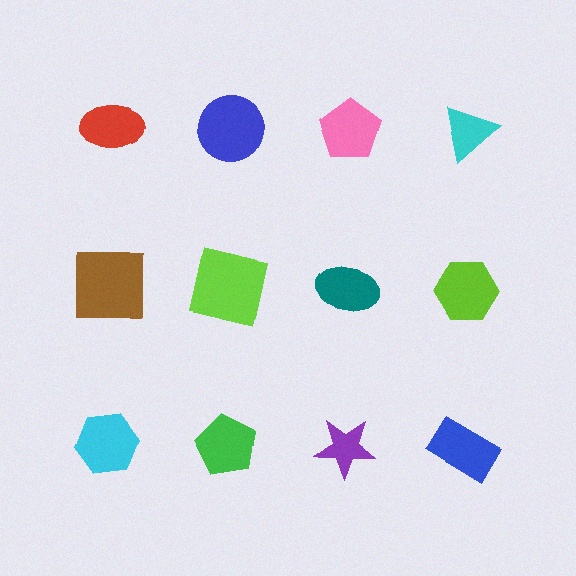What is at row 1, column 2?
A blue circle.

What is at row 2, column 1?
A brown square.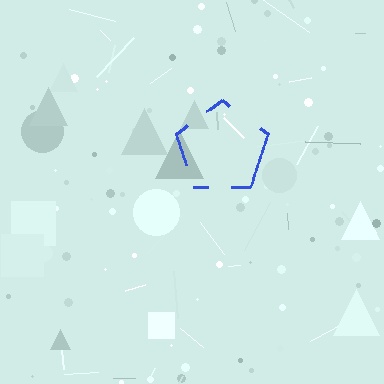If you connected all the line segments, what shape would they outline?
They would outline a pentagon.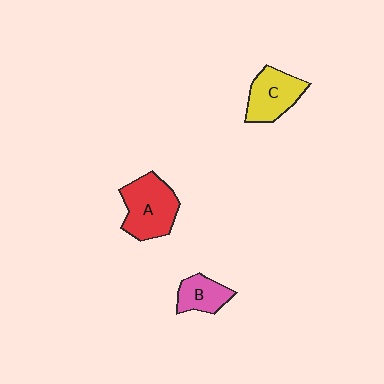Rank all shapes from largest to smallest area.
From largest to smallest: A (red), C (yellow), B (pink).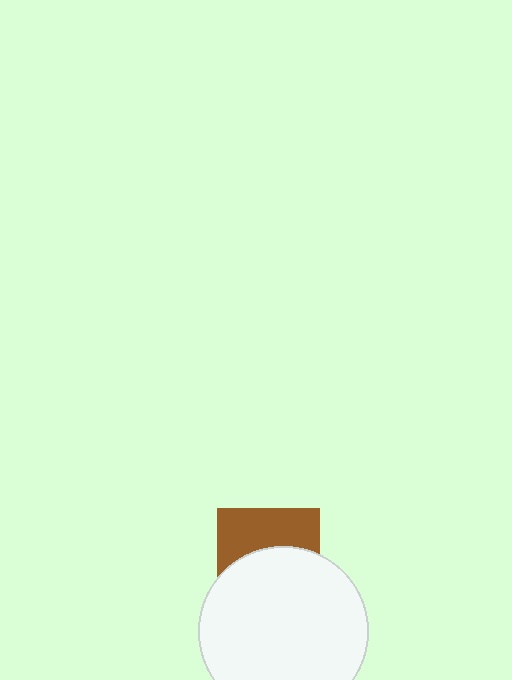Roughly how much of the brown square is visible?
A small part of it is visible (roughly 44%).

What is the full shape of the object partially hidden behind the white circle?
The partially hidden object is a brown square.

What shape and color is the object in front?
The object in front is a white circle.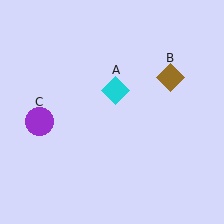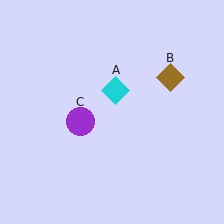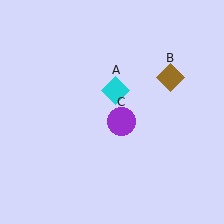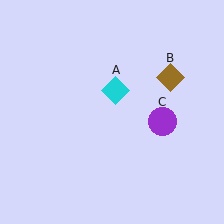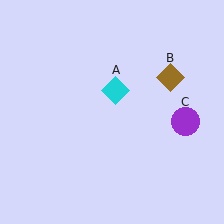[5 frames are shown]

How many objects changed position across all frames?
1 object changed position: purple circle (object C).